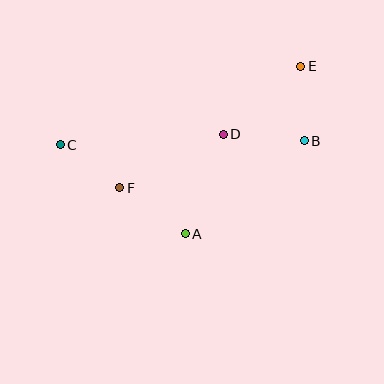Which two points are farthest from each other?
Points C and E are farthest from each other.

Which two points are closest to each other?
Points C and F are closest to each other.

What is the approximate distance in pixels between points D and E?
The distance between D and E is approximately 103 pixels.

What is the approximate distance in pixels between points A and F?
The distance between A and F is approximately 80 pixels.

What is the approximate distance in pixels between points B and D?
The distance between B and D is approximately 81 pixels.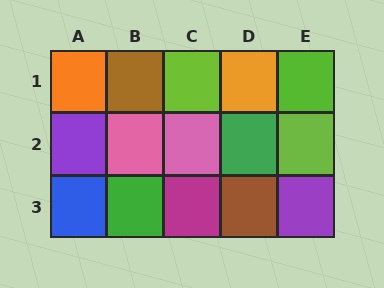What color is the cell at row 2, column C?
Pink.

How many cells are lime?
3 cells are lime.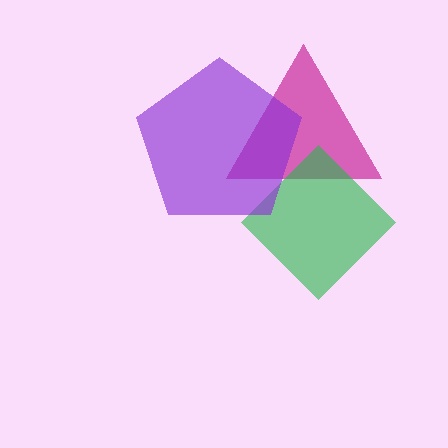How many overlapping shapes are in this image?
There are 3 overlapping shapes in the image.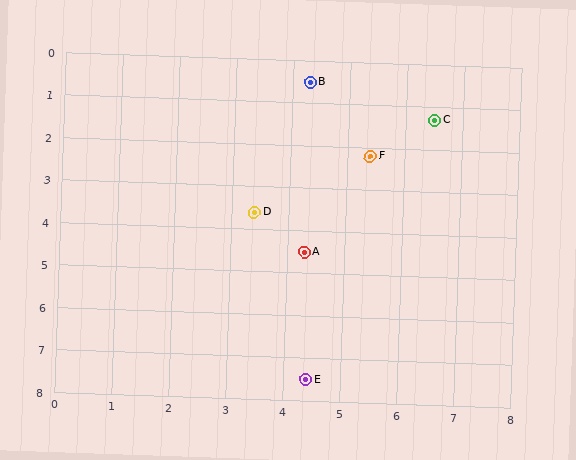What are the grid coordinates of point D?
Point D is at approximately (3.4, 3.6).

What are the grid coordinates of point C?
Point C is at approximately (6.5, 1.3).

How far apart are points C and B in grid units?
Points C and B are about 2.3 grid units apart.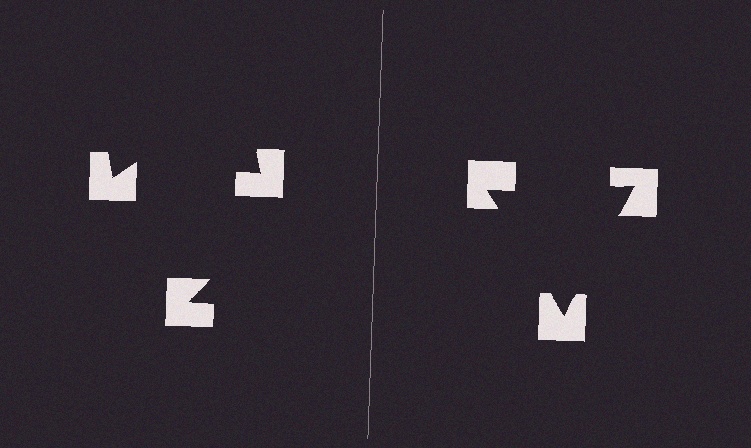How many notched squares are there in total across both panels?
6 — 3 on each side.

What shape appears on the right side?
An illusory triangle.